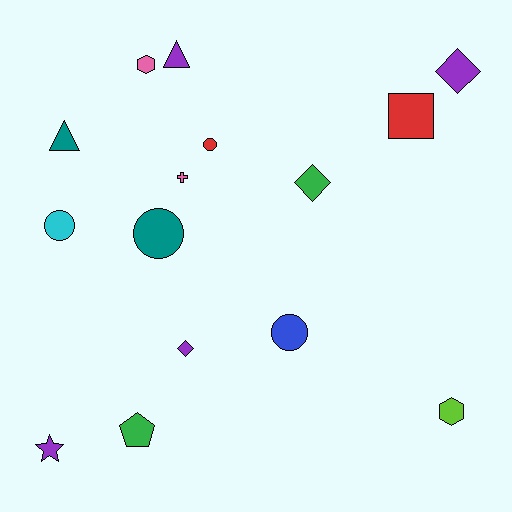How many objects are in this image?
There are 15 objects.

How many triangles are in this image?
There are 2 triangles.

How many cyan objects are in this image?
There is 1 cyan object.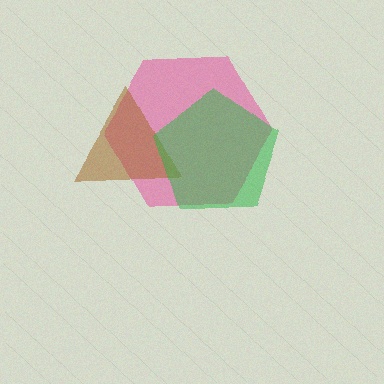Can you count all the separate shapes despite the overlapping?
Yes, there are 3 separate shapes.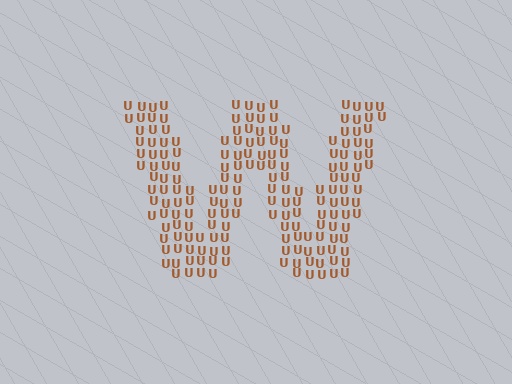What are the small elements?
The small elements are letter U's.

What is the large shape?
The large shape is the letter W.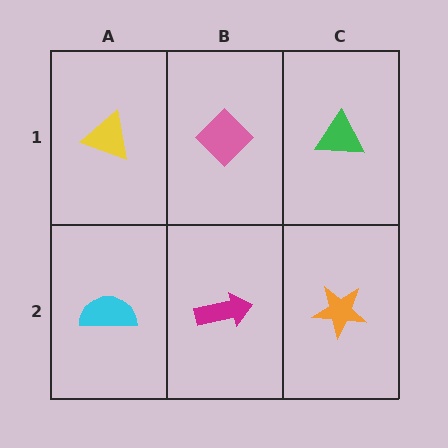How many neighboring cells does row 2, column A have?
2.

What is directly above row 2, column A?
A yellow triangle.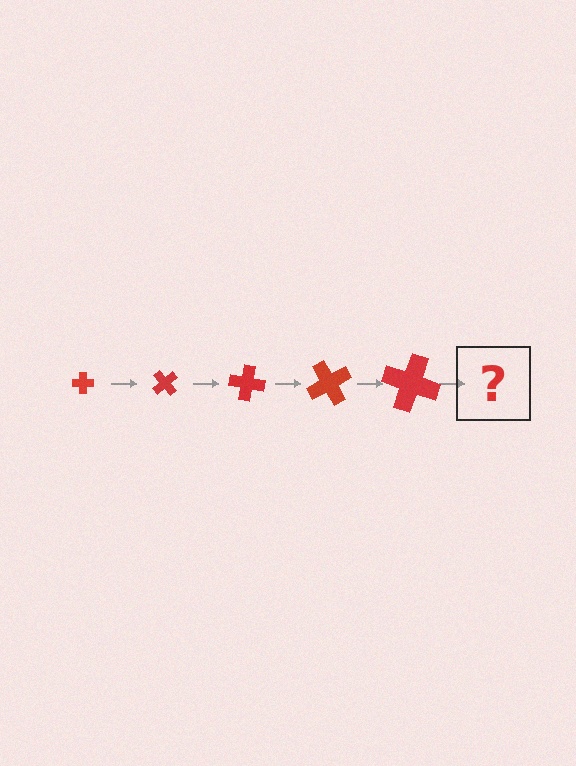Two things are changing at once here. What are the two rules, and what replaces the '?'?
The two rules are that the cross grows larger each step and it rotates 50 degrees each step. The '?' should be a cross, larger than the previous one and rotated 250 degrees from the start.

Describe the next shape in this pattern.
It should be a cross, larger than the previous one and rotated 250 degrees from the start.